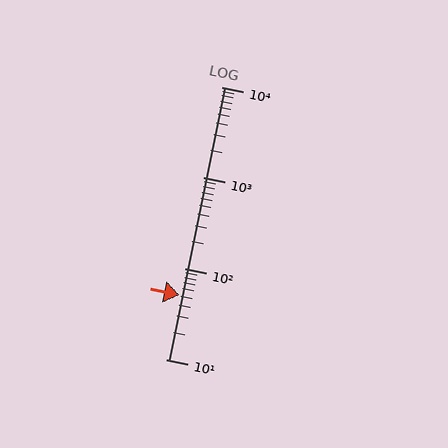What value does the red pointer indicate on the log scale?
The pointer indicates approximately 51.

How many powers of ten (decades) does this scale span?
The scale spans 3 decades, from 10 to 10000.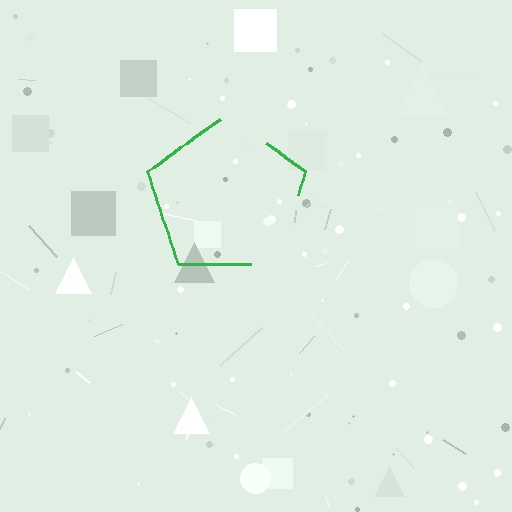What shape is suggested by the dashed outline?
The dashed outline suggests a pentagon.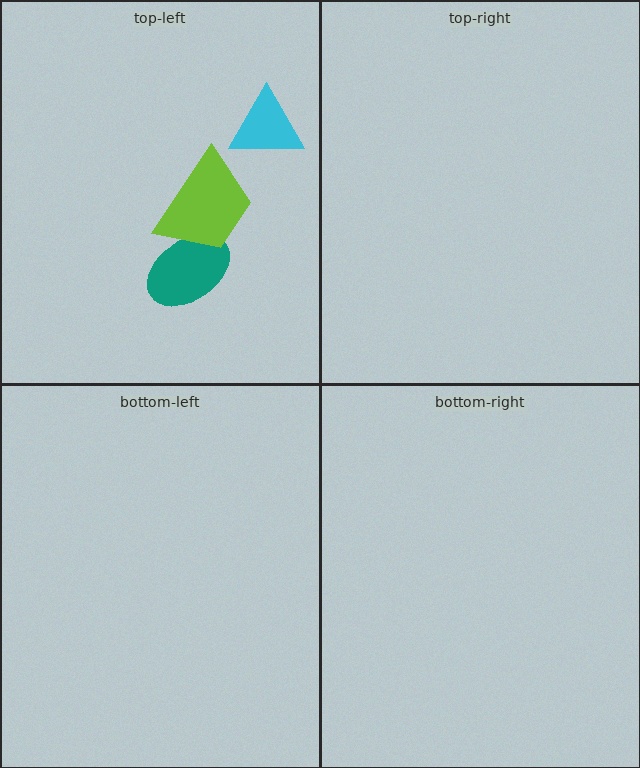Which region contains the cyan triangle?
The top-left region.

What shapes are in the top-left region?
The teal ellipse, the lime trapezoid, the cyan triangle.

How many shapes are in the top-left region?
3.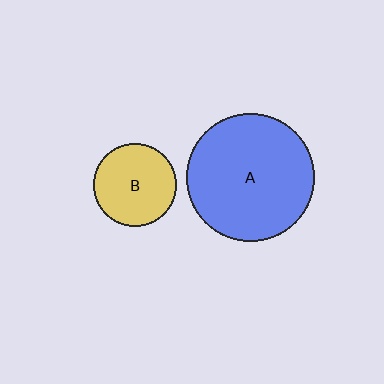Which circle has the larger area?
Circle A (blue).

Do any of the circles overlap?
No, none of the circles overlap.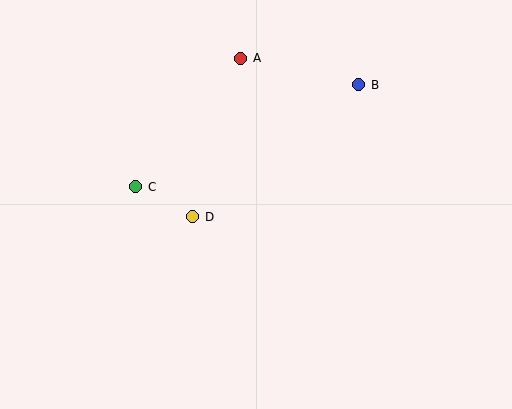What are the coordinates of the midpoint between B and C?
The midpoint between B and C is at (247, 136).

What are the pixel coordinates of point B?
Point B is at (359, 85).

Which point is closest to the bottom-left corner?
Point C is closest to the bottom-left corner.